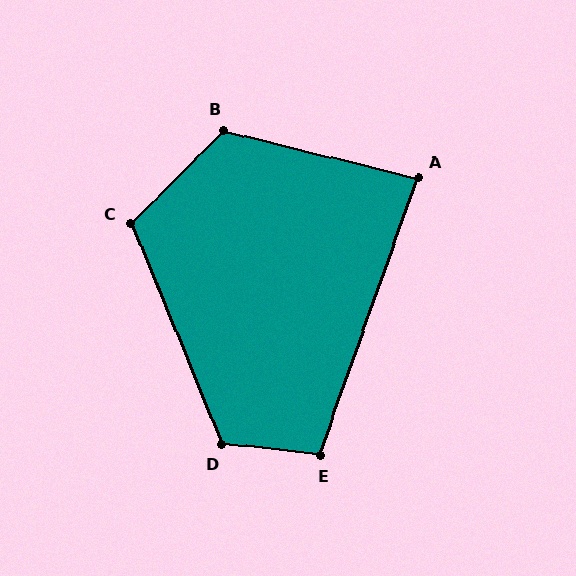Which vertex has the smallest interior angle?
A, at approximately 84 degrees.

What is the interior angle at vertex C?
Approximately 113 degrees (obtuse).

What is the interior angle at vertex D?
Approximately 118 degrees (obtuse).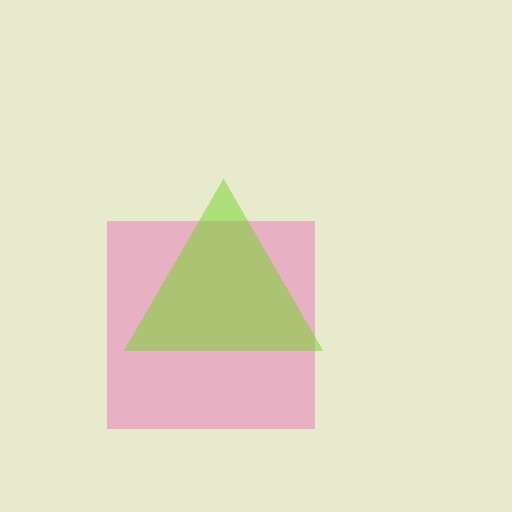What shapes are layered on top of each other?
The layered shapes are: a pink square, a lime triangle.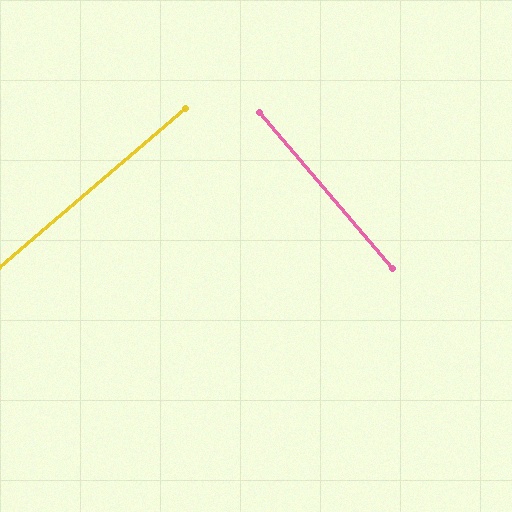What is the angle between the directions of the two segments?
Approximately 90 degrees.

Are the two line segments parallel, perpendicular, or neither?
Perpendicular — they meet at approximately 90°.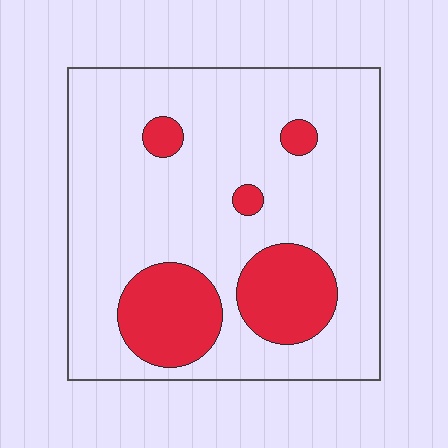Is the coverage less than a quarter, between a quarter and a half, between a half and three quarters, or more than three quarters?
Less than a quarter.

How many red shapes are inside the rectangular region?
5.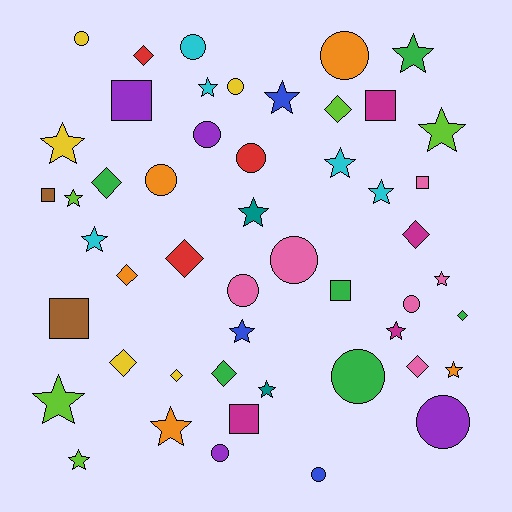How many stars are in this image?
There are 18 stars.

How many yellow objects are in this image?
There are 5 yellow objects.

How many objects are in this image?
There are 50 objects.